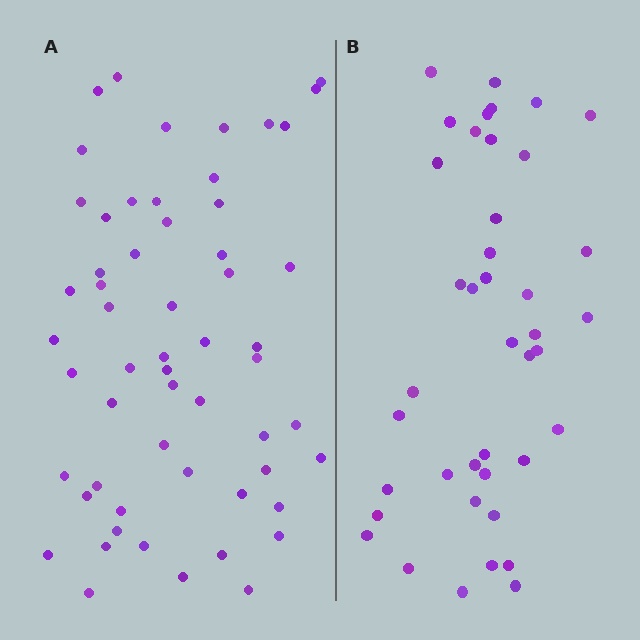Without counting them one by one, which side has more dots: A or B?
Region A (the left region) has more dots.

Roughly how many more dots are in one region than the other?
Region A has approximately 15 more dots than region B.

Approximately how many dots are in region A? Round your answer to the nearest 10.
About 60 dots. (The exact count is 57, which rounds to 60.)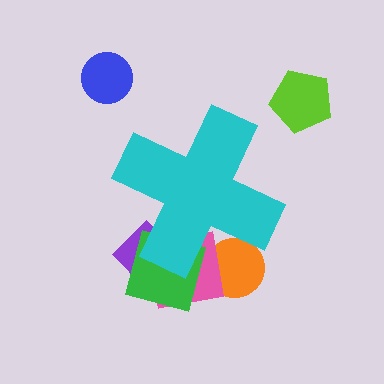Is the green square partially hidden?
Yes, the green square is partially hidden behind the cyan cross.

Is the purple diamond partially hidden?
Yes, the purple diamond is partially hidden behind the cyan cross.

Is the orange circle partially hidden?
Yes, the orange circle is partially hidden behind the cyan cross.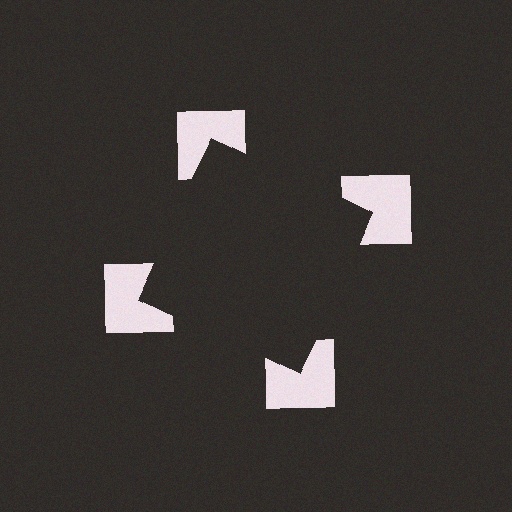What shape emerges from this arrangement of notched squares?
An illusory square — its edges are inferred from the aligned wedge cuts in the notched squares, not physically drawn.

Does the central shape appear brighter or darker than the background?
It typically appears slightly darker than the background, even though no actual brightness change is drawn.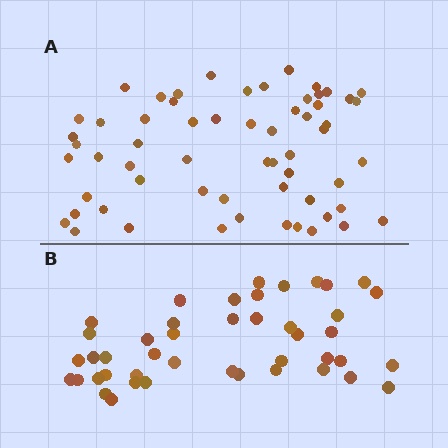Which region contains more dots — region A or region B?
Region A (the top region) has more dots.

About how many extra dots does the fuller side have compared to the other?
Region A has approximately 15 more dots than region B.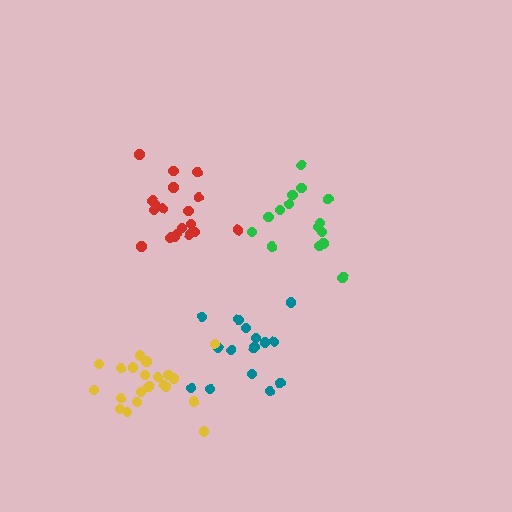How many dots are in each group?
Group 1: 16 dots, Group 2: 21 dots, Group 3: 20 dots, Group 4: 15 dots (72 total).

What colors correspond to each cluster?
The clusters are colored: teal, yellow, red, green.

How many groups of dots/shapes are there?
There are 4 groups.